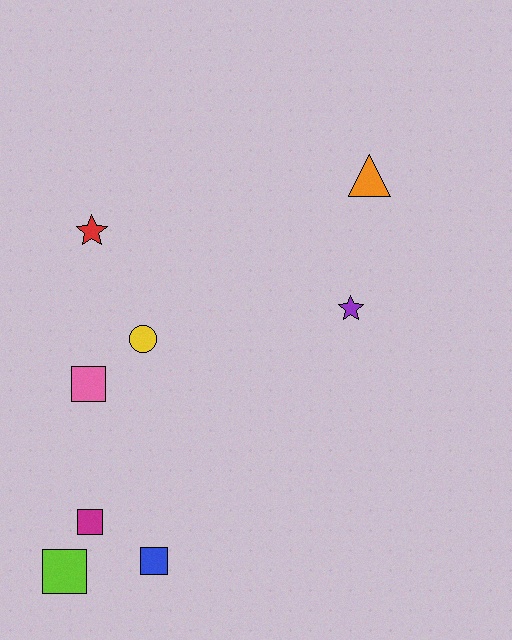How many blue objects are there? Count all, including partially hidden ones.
There is 1 blue object.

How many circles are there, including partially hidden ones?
There is 1 circle.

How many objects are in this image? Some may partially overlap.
There are 8 objects.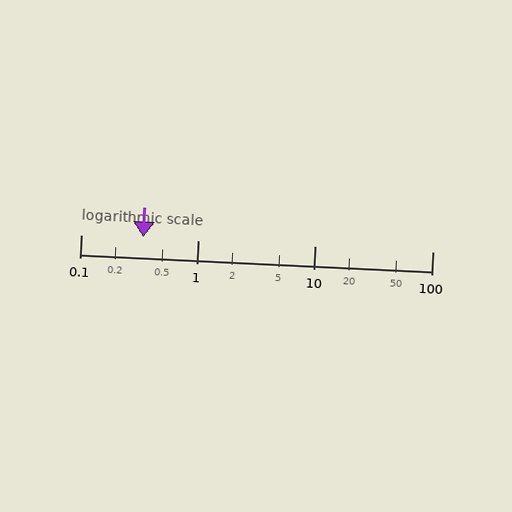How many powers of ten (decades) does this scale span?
The scale spans 3 decades, from 0.1 to 100.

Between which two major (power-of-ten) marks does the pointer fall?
The pointer is between 0.1 and 1.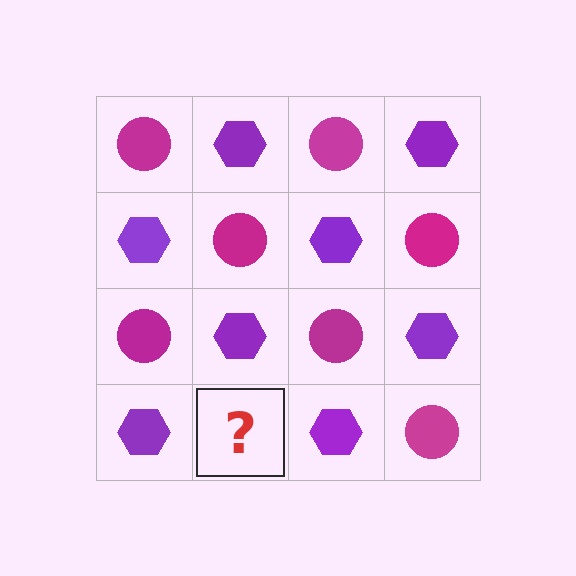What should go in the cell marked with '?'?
The missing cell should contain a magenta circle.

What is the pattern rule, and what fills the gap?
The rule is that it alternates magenta circle and purple hexagon in a checkerboard pattern. The gap should be filled with a magenta circle.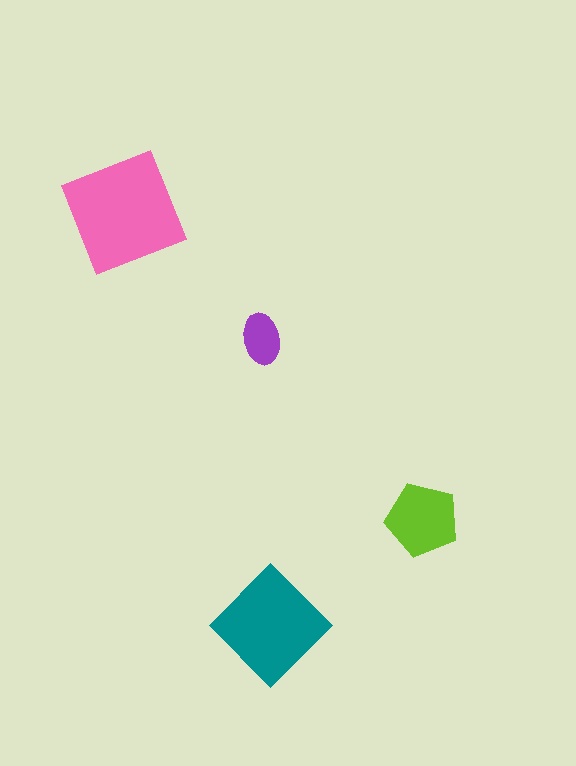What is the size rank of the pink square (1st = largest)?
1st.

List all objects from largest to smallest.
The pink square, the teal diamond, the lime pentagon, the purple ellipse.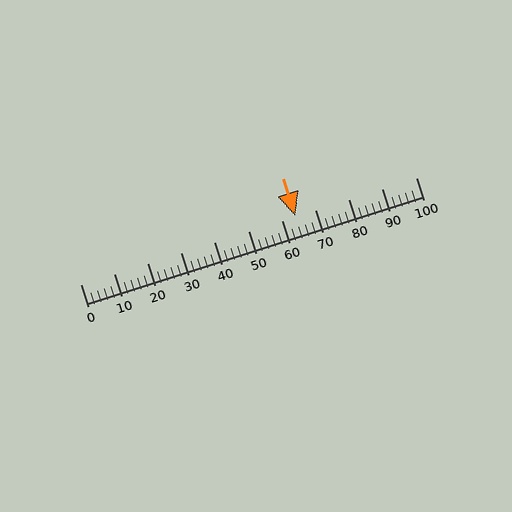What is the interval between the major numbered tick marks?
The major tick marks are spaced 10 units apart.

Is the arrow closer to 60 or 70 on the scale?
The arrow is closer to 60.